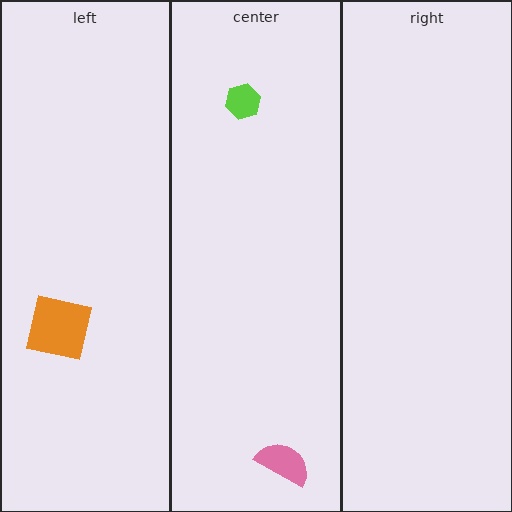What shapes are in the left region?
The orange square.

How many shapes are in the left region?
1.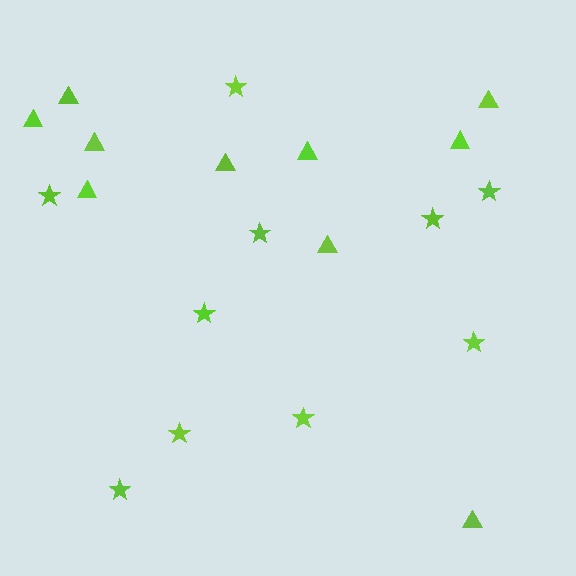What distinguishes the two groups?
There are 2 groups: one group of stars (10) and one group of triangles (10).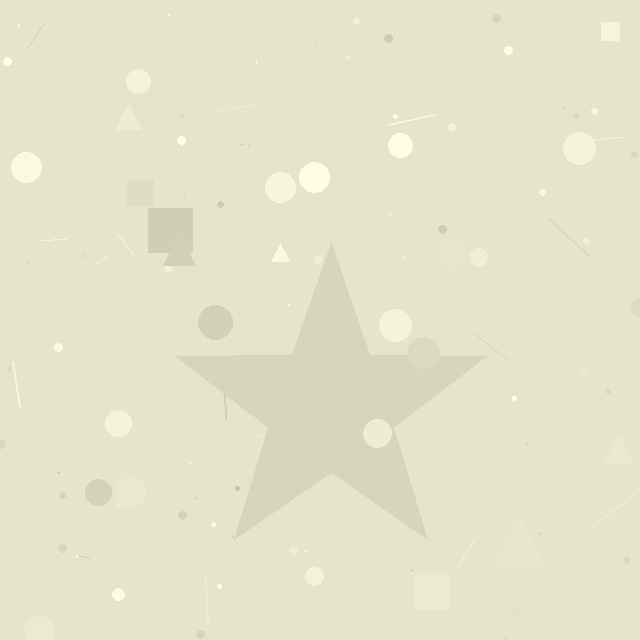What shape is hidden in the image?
A star is hidden in the image.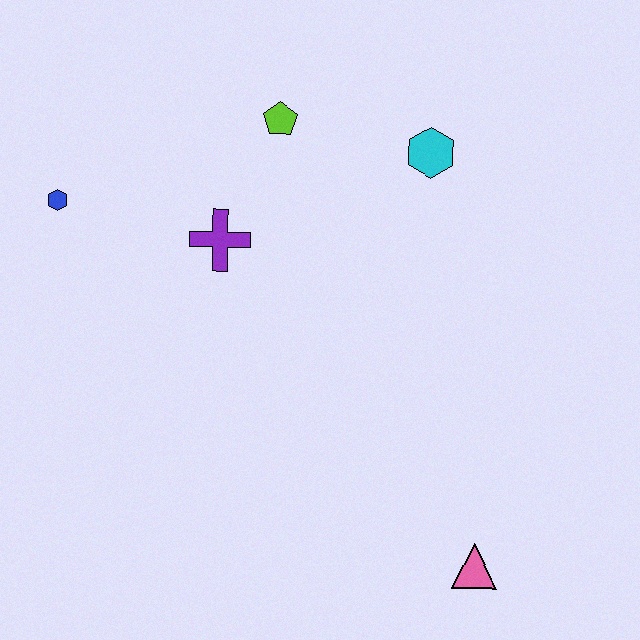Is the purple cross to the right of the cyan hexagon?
No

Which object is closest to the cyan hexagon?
The lime pentagon is closest to the cyan hexagon.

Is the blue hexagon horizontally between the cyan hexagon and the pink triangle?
No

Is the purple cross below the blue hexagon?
Yes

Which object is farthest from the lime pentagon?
The pink triangle is farthest from the lime pentagon.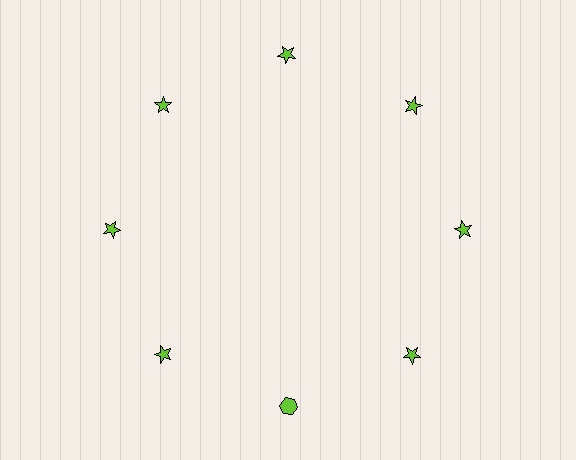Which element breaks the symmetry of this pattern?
The lime hexagon at roughly the 6 o'clock position breaks the symmetry. All other shapes are lime stars.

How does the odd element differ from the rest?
It has a different shape: hexagon instead of star.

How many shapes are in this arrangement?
There are 8 shapes arranged in a ring pattern.